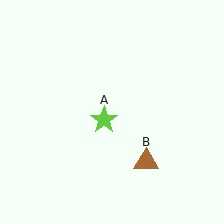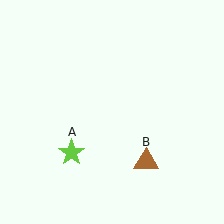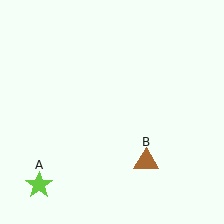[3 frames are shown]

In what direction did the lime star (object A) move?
The lime star (object A) moved down and to the left.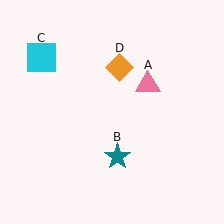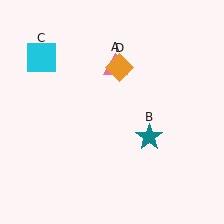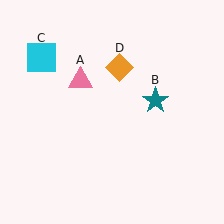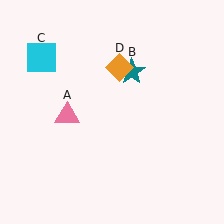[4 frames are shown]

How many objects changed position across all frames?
2 objects changed position: pink triangle (object A), teal star (object B).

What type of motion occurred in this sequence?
The pink triangle (object A), teal star (object B) rotated counterclockwise around the center of the scene.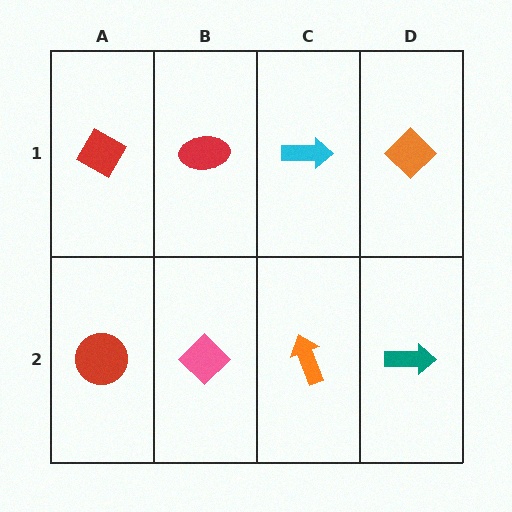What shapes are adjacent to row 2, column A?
A red diamond (row 1, column A), a pink diamond (row 2, column B).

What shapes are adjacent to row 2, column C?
A cyan arrow (row 1, column C), a pink diamond (row 2, column B), a teal arrow (row 2, column D).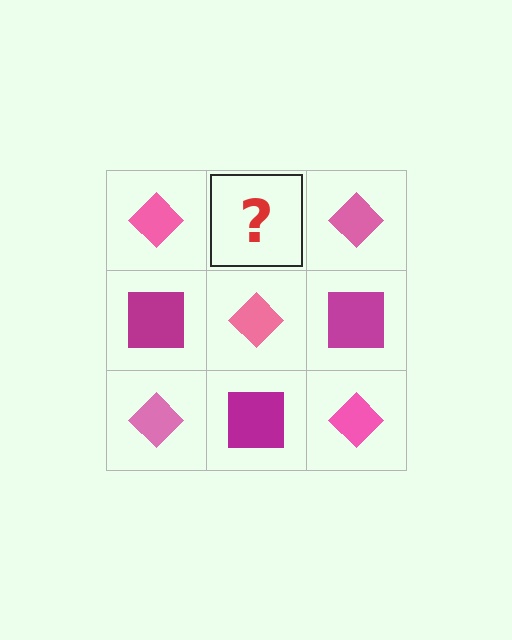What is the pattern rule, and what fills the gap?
The rule is that it alternates pink diamond and magenta square in a checkerboard pattern. The gap should be filled with a magenta square.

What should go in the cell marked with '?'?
The missing cell should contain a magenta square.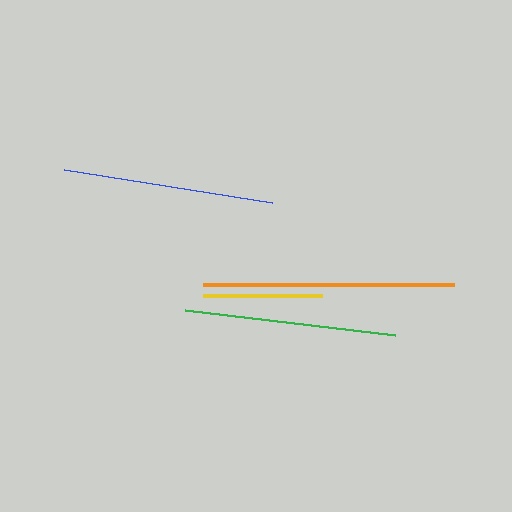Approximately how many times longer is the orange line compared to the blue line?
The orange line is approximately 1.2 times the length of the blue line.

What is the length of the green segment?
The green segment is approximately 212 pixels long.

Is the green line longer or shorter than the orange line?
The orange line is longer than the green line.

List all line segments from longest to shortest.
From longest to shortest: orange, green, blue, yellow.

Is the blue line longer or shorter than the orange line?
The orange line is longer than the blue line.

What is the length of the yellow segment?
The yellow segment is approximately 119 pixels long.